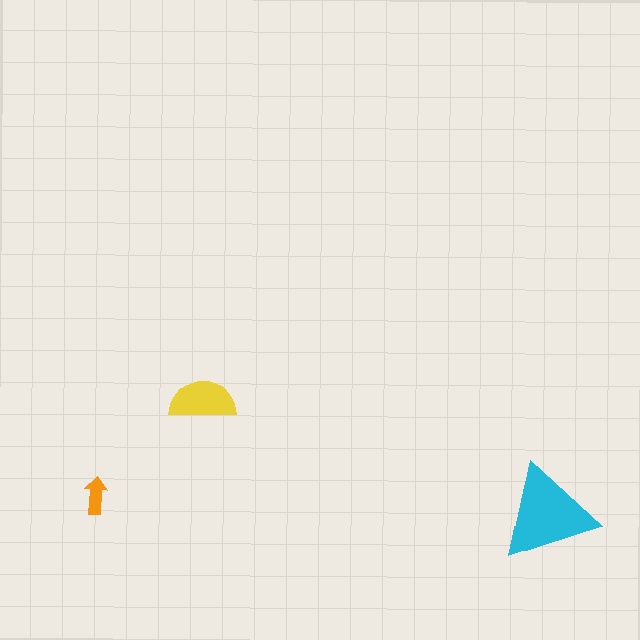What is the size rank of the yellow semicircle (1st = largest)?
2nd.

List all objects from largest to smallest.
The cyan triangle, the yellow semicircle, the orange arrow.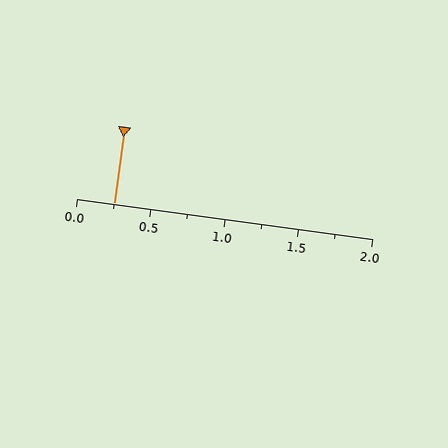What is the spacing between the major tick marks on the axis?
The major ticks are spaced 0.5 apart.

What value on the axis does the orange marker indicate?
The marker indicates approximately 0.25.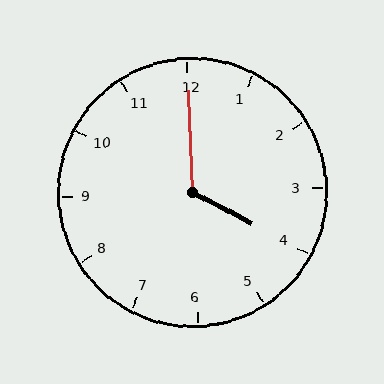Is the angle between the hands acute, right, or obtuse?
It is obtuse.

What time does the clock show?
4:00.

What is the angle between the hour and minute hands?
Approximately 120 degrees.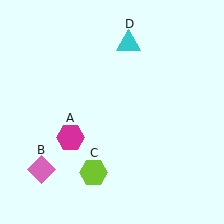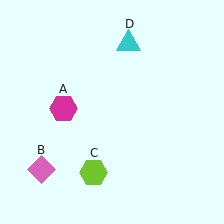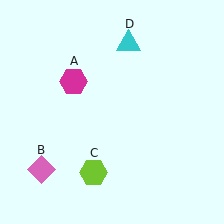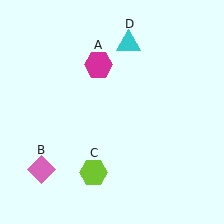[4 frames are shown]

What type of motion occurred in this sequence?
The magenta hexagon (object A) rotated clockwise around the center of the scene.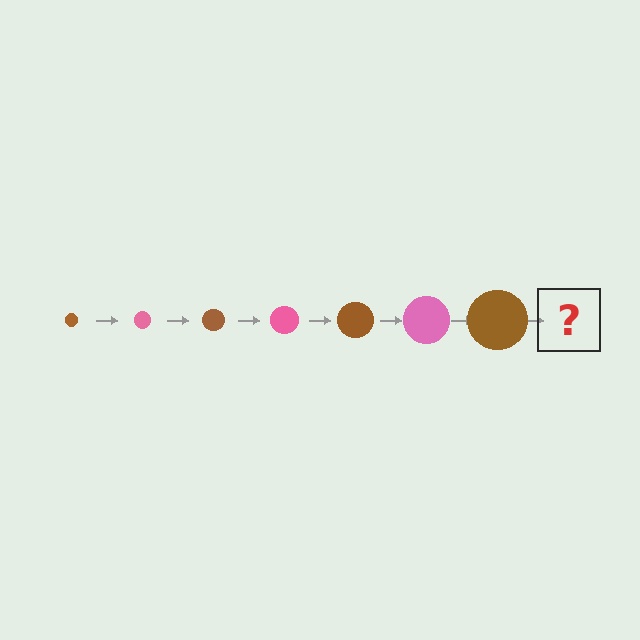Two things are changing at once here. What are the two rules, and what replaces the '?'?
The two rules are that the circle grows larger each step and the color cycles through brown and pink. The '?' should be a pink circle, larger than the previous one.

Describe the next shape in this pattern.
It should be a pink circle, larger than the previous one.